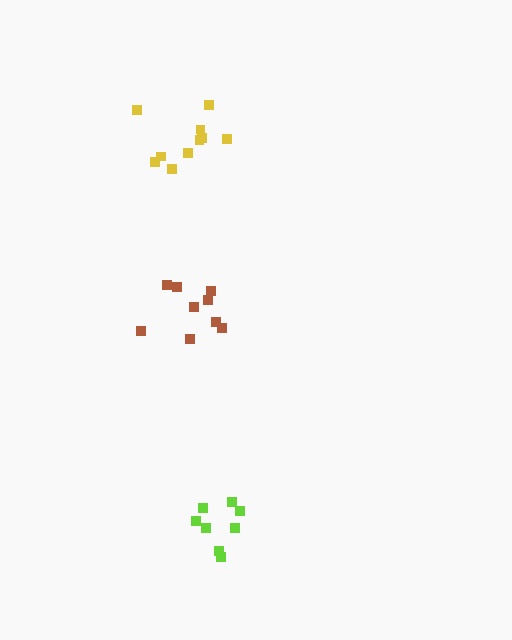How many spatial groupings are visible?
There are 3 spatial groupings.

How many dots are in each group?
Group 1: 9 dots, Group 2: 8 dots, Group 3: 10 dots (27 total).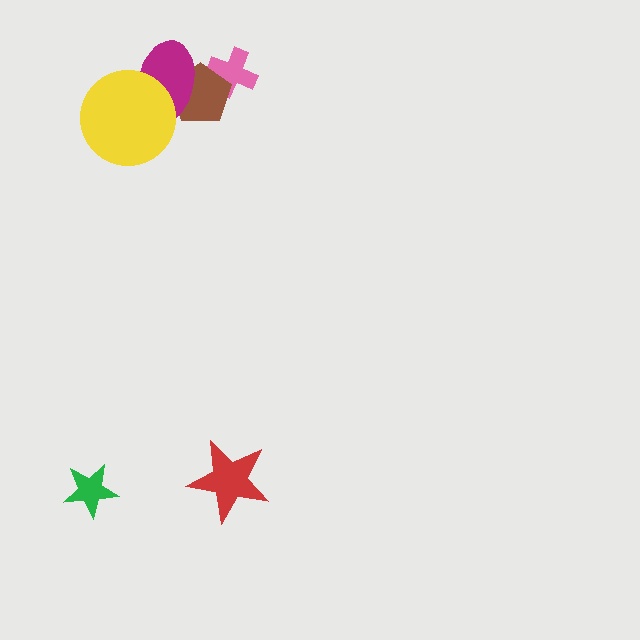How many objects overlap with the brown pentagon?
2 objects overlap with the brown pentagon.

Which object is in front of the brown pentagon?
The magenta ellipse is in front of the brown pentagon.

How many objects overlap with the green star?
0 objects overlap with the green star.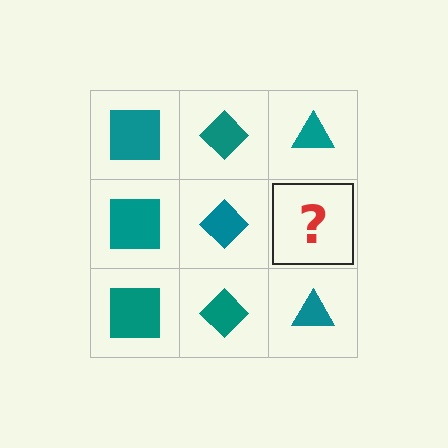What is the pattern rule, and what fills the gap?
The rule is that each column has a consistent shape. The gap should be filled with a teal triangle.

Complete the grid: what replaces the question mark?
The question mark should be replaced with a teal triangle.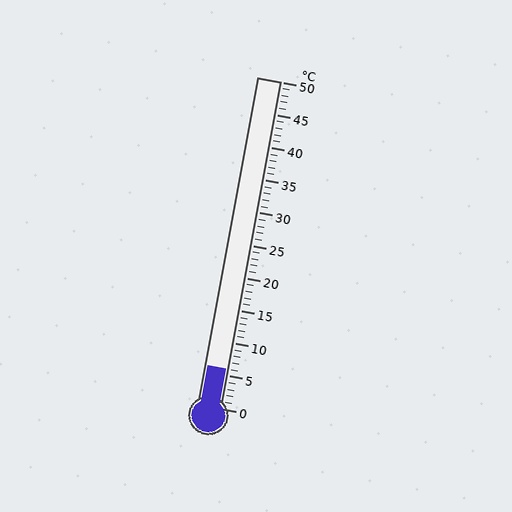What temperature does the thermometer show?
The thermometer shows approximately 6°C.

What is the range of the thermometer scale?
The thermometer scale ranges from 0°C to 50°C.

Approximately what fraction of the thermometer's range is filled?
The thermometer is filled to approximately 10% of its range.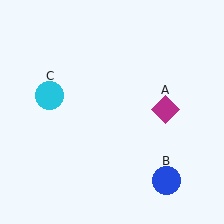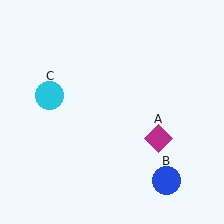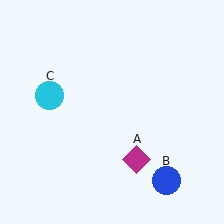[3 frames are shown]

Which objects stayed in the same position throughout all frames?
Blue circle (object B) and cyan circle (object C) remained stationary.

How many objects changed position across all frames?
1 object changed position: magenta diamond (object A).